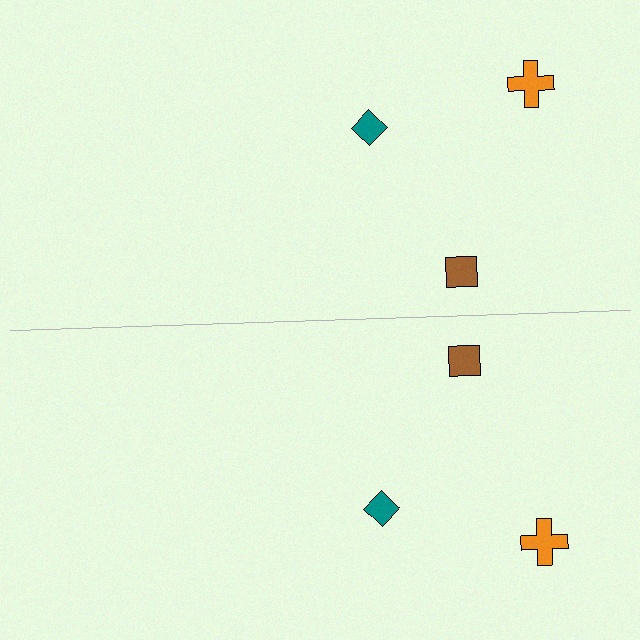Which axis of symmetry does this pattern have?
The pattern has a horizontal axis of symmetry running through the center of the image.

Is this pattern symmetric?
Yes, this pattern has bilateral (reflection) symmetry.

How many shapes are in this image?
There are 6 shapes in this image.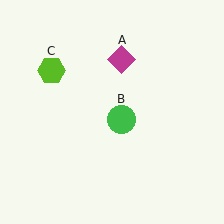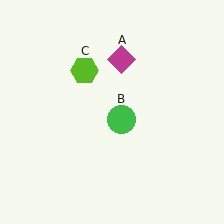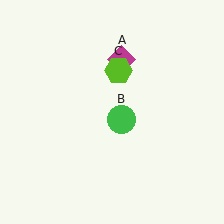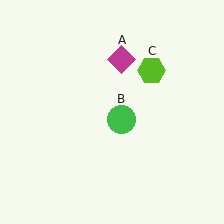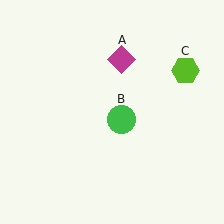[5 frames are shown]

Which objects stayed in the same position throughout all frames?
Magenta diamond (object A) and green circle (object B) remained stationary.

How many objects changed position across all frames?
1 object changed position: lime hexagon (object C).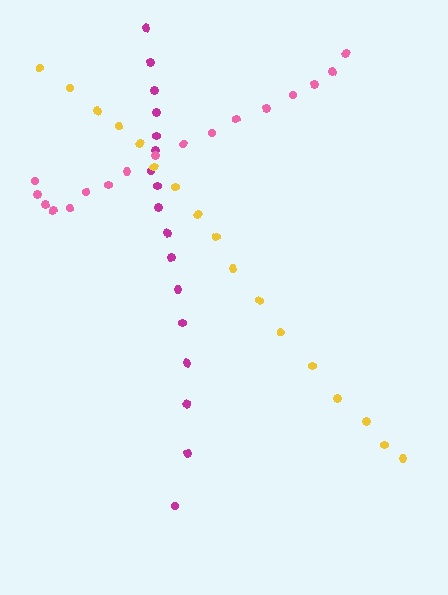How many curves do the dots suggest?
There are 3 distinct paths.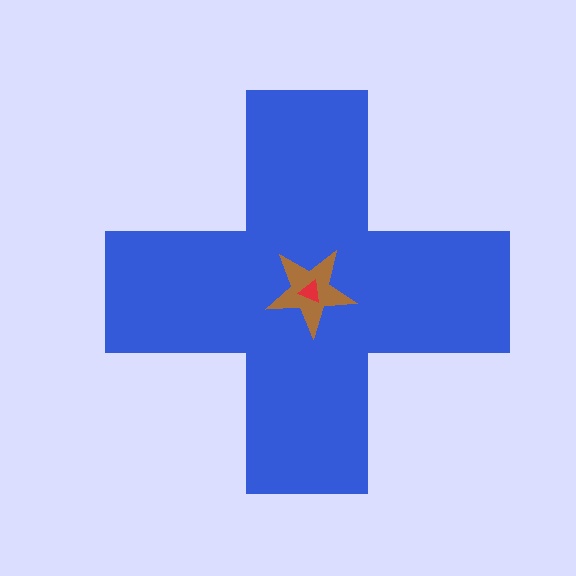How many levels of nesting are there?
3.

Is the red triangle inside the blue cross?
Yes.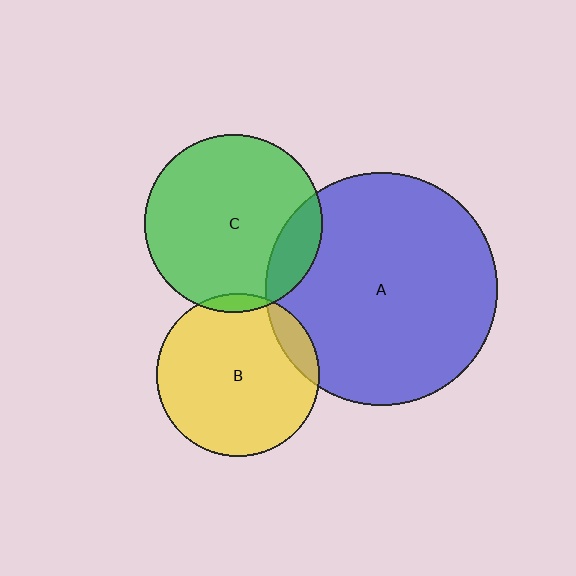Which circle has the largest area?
Circle A (blue).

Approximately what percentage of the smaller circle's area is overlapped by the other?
Approximately 15%.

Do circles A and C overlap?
Yes.